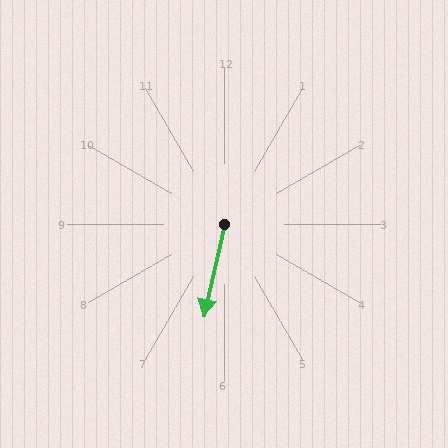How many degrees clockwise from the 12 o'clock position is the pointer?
Approximately 193 degrees.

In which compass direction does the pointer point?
South.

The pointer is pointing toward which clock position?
Roughly 6 o'clock.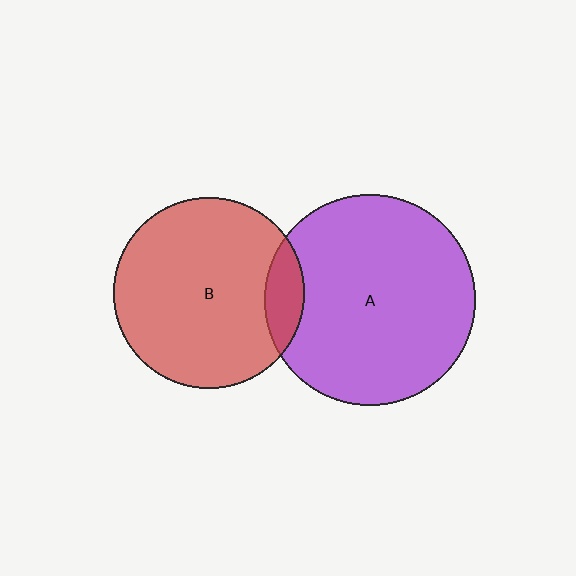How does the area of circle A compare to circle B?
Approximately 1.2 times.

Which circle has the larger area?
Circle A (purple).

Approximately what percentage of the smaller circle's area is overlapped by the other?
Approximately 10%.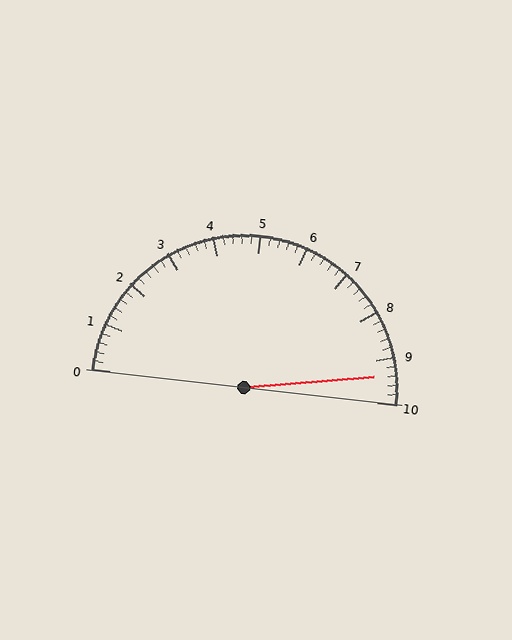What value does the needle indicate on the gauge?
The needle indicates approximately 9.4.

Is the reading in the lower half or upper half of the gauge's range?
The reading is in the upper half of the range (0 to 10).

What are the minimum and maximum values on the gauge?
The gauge ranges from 0 to 10.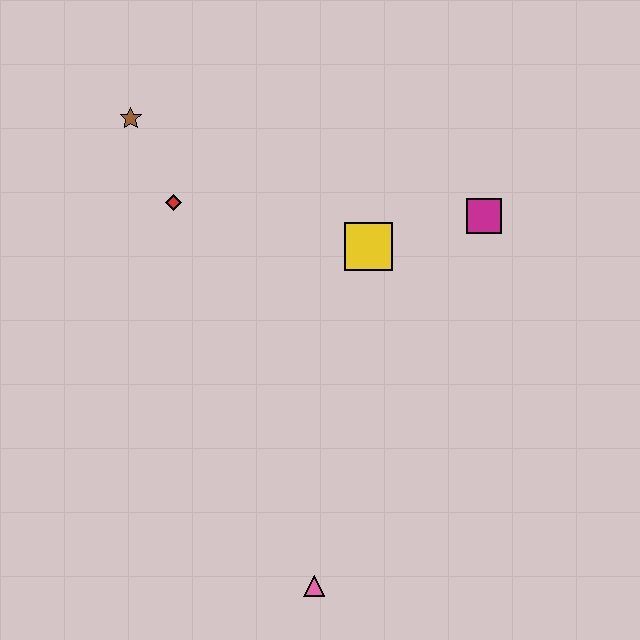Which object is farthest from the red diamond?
The pink triangle is farthest from the red diamond.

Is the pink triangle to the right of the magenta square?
No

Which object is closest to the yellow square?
The magenta square is closest to the yellow square.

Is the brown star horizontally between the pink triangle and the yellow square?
No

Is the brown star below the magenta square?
No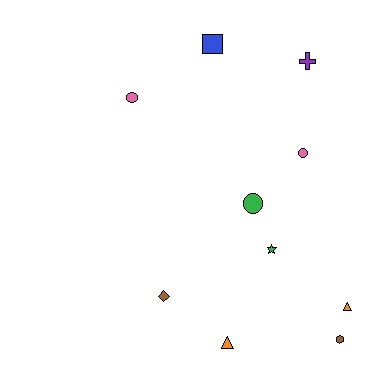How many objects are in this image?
There are 10 objects.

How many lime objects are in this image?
There are no lime objects.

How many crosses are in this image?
There is 1 cross.